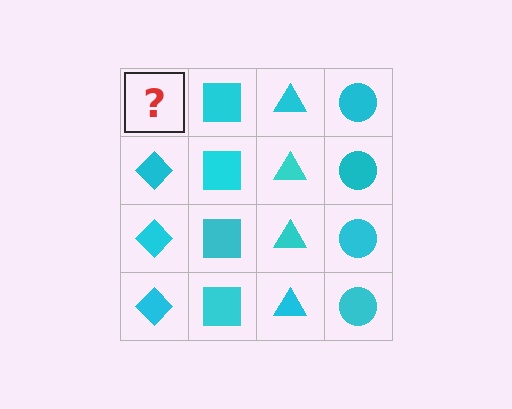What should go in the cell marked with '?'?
The missing cell should contain a cyan diamond.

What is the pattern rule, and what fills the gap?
The rule is that each column has a consistent shape. The gap should be filled with a cyan diamond.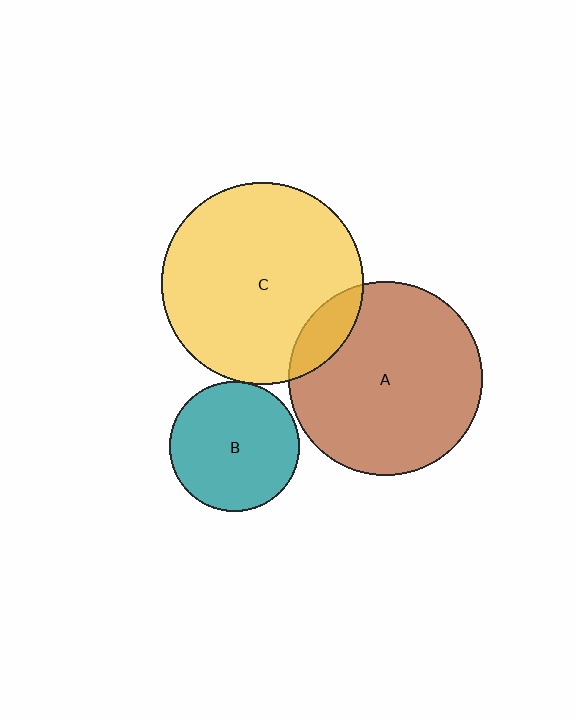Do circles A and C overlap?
Yes.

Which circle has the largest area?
Circle C (yellow).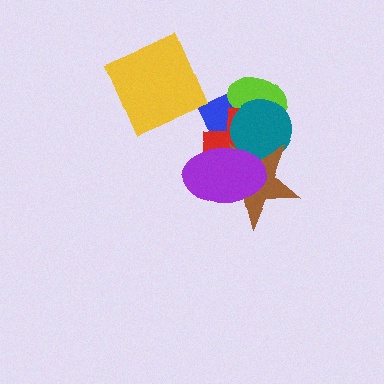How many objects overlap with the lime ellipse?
3 objects overlap with the lime ellipse.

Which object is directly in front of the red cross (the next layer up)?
The teal circle is directly in front of the red cross.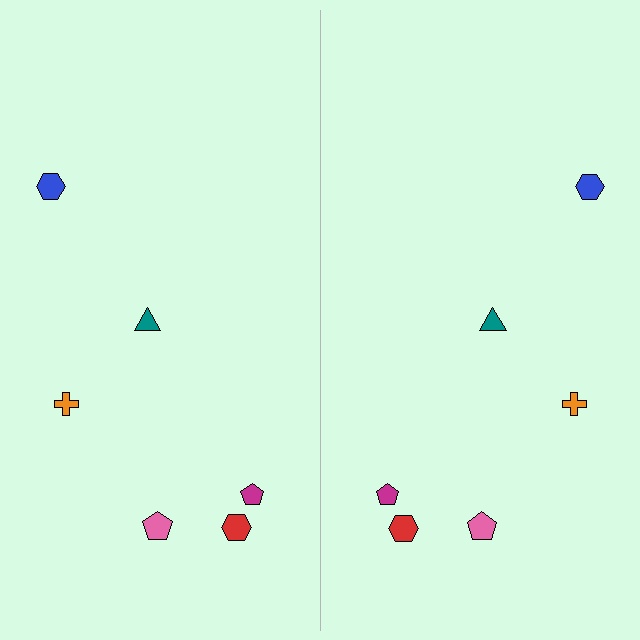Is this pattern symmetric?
Yes, this pattern has bilateral (reflection) symmetry.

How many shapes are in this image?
There are 12 shapes in this image.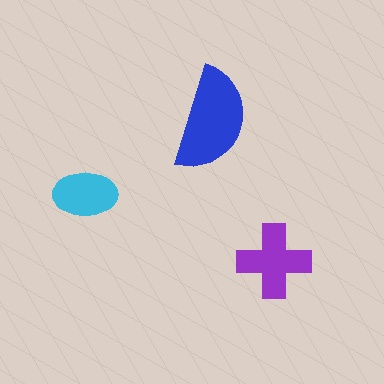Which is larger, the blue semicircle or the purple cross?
The blue semicircle.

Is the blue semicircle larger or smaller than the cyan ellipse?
Larger.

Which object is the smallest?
The cyan ellipse.